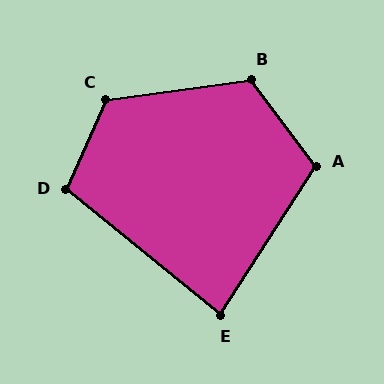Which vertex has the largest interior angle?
C, at approximately 122 degrees.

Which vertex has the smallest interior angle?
E, at approximately 84 degrees.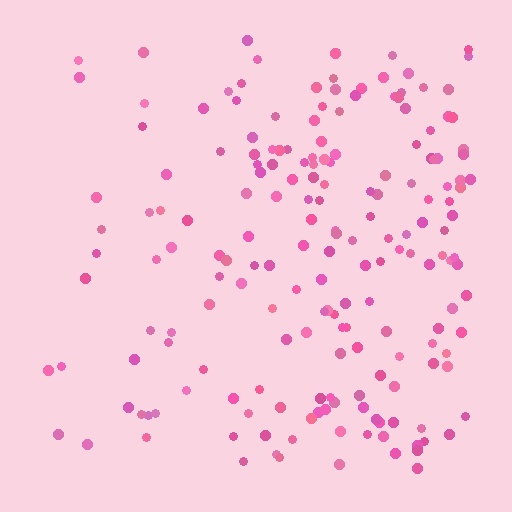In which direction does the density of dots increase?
From left to right, with the right side densest.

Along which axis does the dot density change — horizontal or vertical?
Horizontal.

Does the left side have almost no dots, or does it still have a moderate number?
Still a moderate number, just noticeably fewer than the right.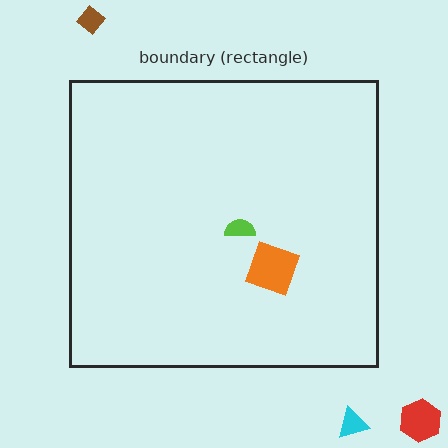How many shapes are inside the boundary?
2 inside, 3 outside.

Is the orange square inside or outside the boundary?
Inside.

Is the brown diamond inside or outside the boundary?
Outside.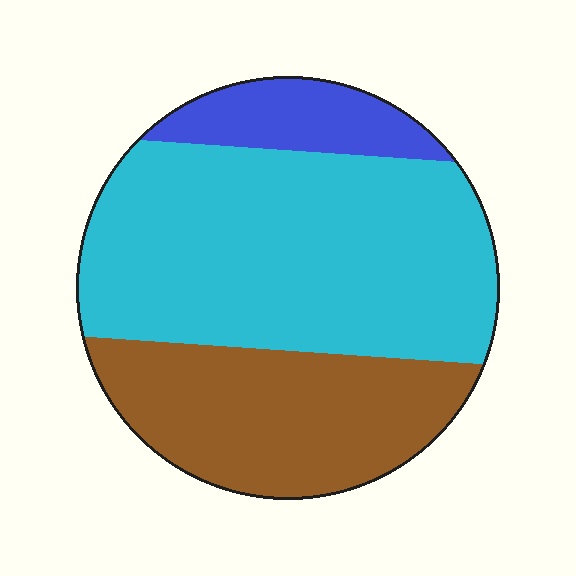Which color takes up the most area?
Cyan, at roughly 55%.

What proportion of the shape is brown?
Brown takes up about one third (1/3) of the shape.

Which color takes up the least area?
Blue, at roughly 10%.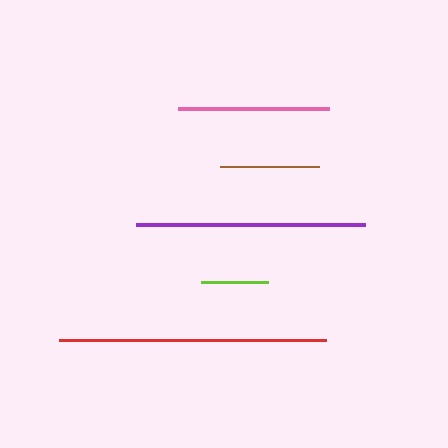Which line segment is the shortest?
The lime line is the shortest at approximately 66 pixels.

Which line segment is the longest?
The red line is the longest at approximately 267 pixels.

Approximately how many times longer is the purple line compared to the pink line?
The purple line is approximately 1.5 times the length of the pink line.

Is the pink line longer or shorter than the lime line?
The pink line is longer than the lime line.